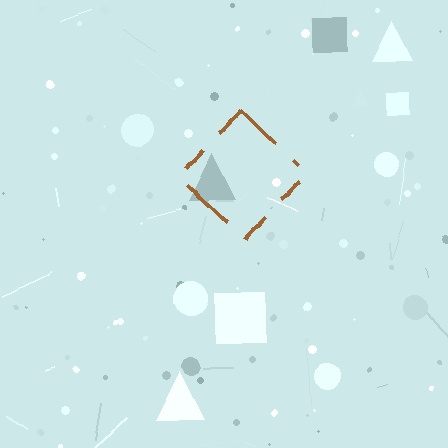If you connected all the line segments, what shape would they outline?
They would outline a diamond.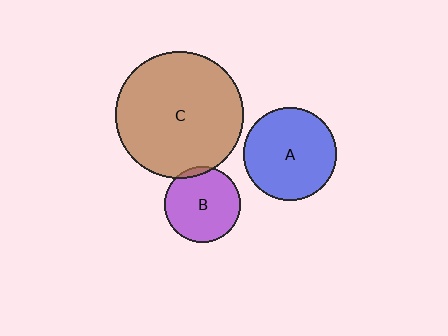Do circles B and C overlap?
Yes.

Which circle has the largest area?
Circle C (brown).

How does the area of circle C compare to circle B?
Approximately 2.8 times.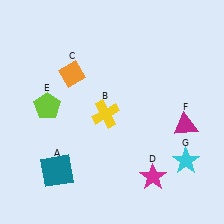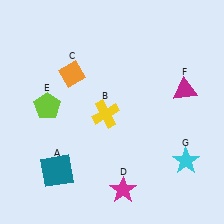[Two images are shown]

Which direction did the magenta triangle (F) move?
The magenta triangle (F) moved up.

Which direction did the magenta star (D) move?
The magenta star (D) moved left.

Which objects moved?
The objects that moved are: the magenta star (D), the magenta triangle (F).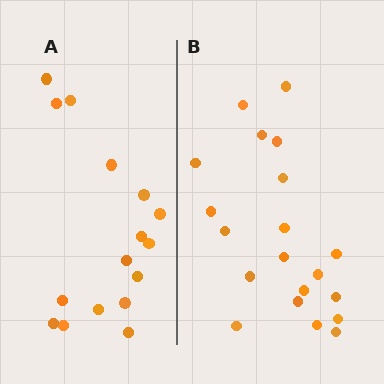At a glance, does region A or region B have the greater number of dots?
Region B (the right region) has more dots.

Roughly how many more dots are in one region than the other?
Region B has about 4 more dots than region A.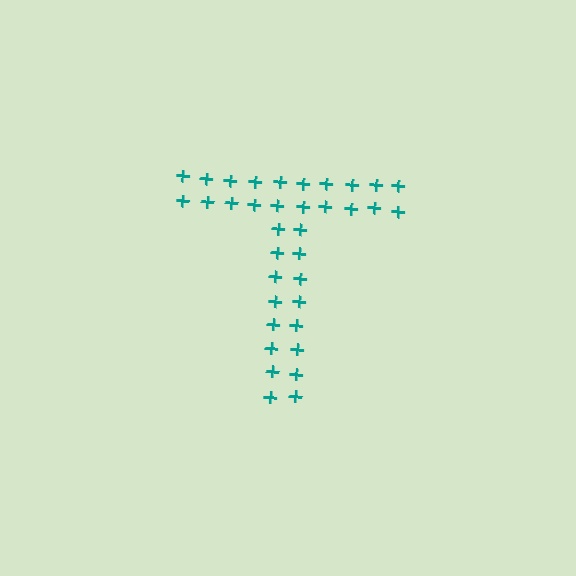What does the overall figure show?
The overall figure shows the letter T.